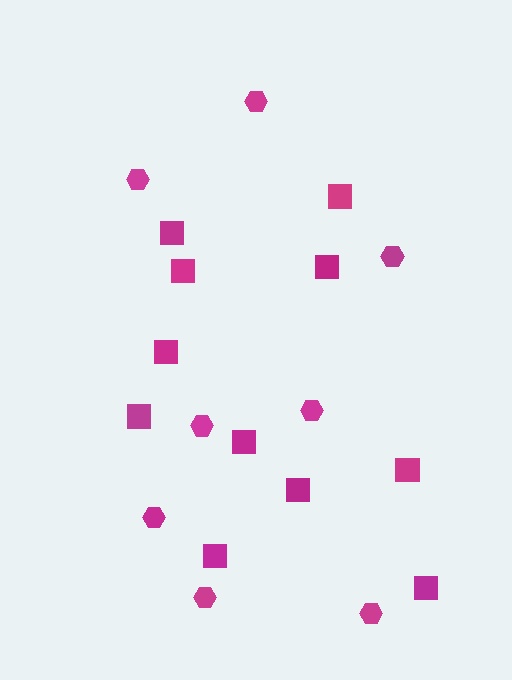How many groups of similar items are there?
There are 2 groups: one group of hexagons (8) and one group of squares (11).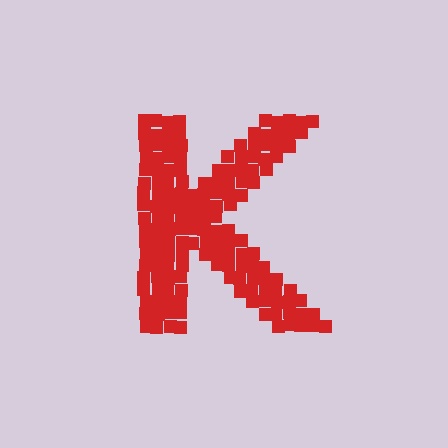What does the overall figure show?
The overall figure shows the letter K.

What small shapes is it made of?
It is made of small squares.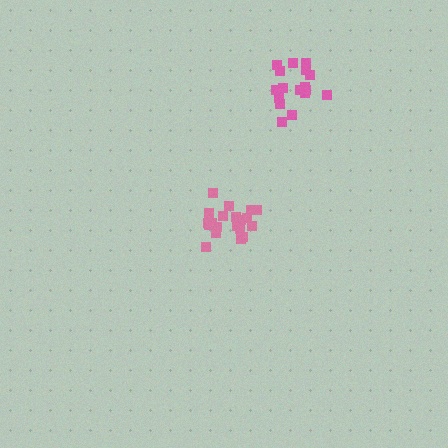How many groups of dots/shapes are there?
There are 2 groups.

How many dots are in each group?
Group 1: 20 dots, Group 2: 17 dots (37 total).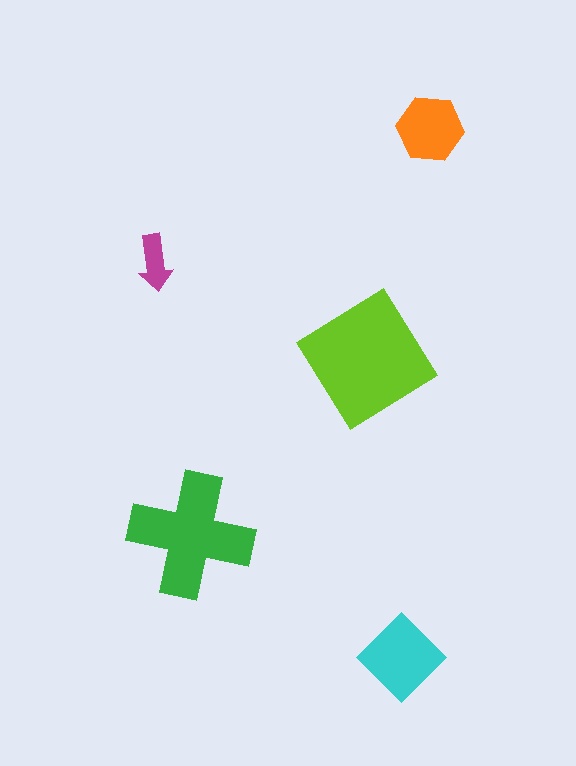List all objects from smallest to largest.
The magenta arrow, the orange hexagon, the cyan diamond, the green cross, the lime diamond.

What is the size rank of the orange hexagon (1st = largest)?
4th.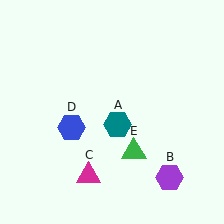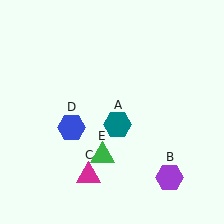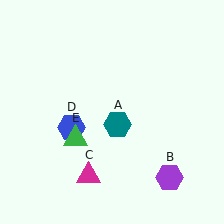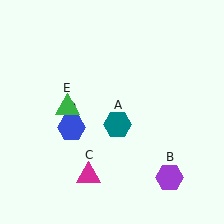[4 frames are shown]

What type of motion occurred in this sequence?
The green triangle (object E) rotated clockwise around the center of the scene.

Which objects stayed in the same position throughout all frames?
Teal hexagon (object A) and purple hexagon (object B) and magenta triangle (object C) and blue hexagon (object D) remained stationary.